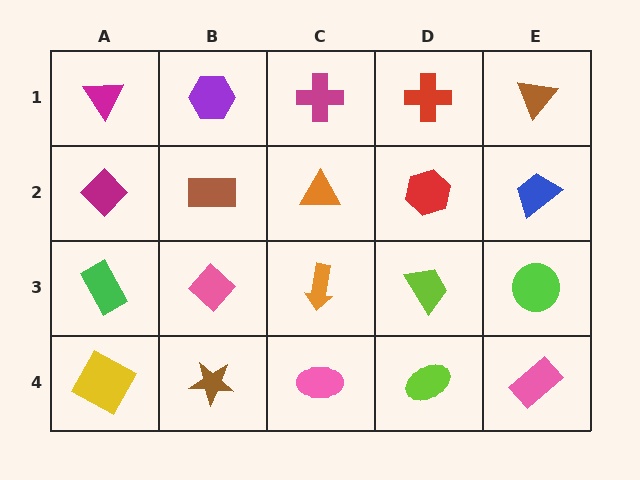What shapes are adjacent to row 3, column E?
A blue trapezoid (row 2, column E), a pink rectangle (row 4, column E), a lime trapezoid (row 3, column D).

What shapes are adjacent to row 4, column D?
A lime trapezoid (row 3, column D), a pink ellipse (row 4, column C), a pink rectangle (row 4, column E).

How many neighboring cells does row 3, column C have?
4.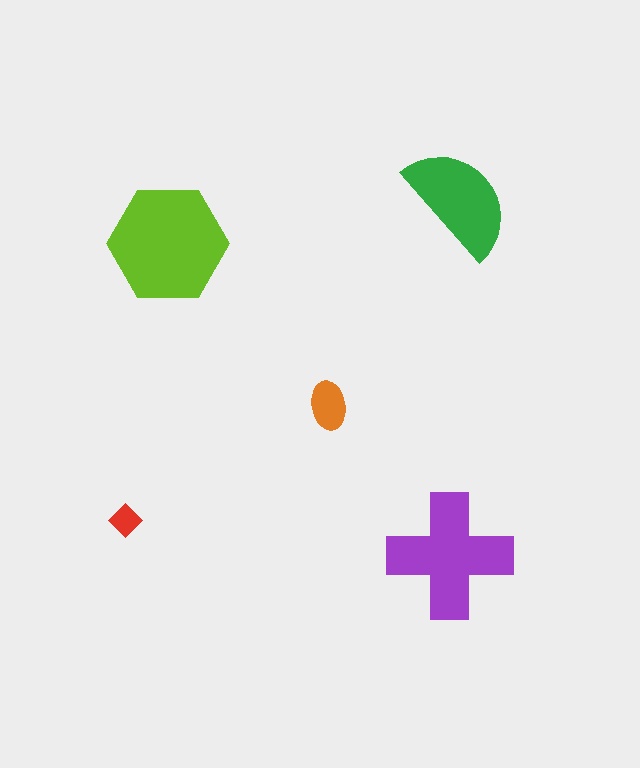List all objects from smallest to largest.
The red diamond, the orange ellipse, the green semicircle, the purple cross, the lime hexagon.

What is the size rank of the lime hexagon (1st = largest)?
1st.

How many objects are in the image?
There are 5 objects in the image.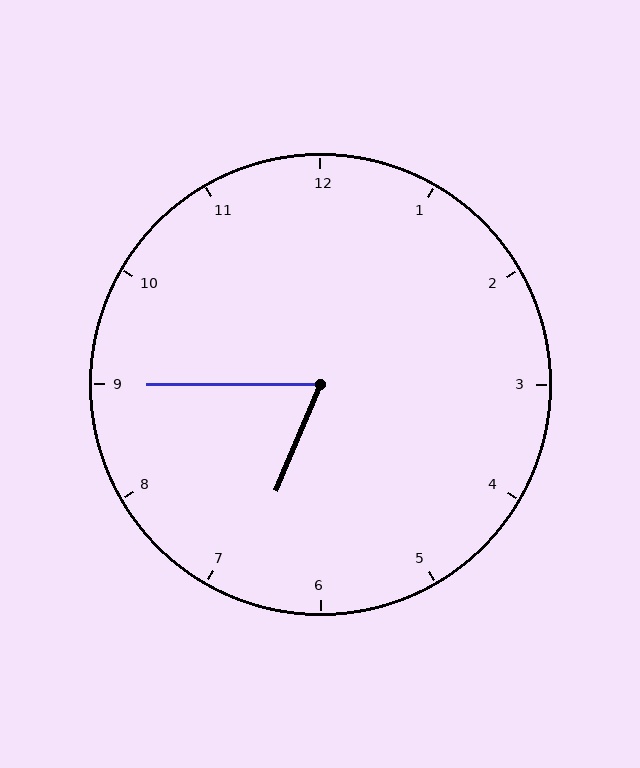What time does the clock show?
6:45.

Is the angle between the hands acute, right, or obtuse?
It is acute.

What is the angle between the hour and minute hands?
Approximately 68 degrees.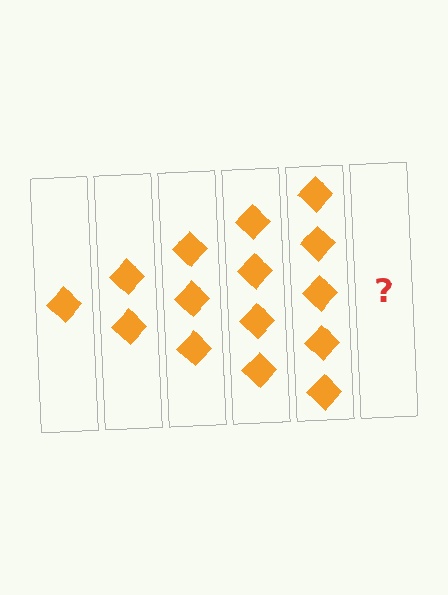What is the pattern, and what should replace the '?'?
The pattern is that each step adds one more diamond. The '?' should be 6 diamonds.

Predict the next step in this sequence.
The next step is 6 diamonds.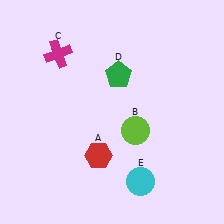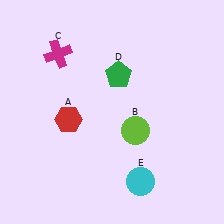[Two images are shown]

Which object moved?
The red hexagon (A) moved up.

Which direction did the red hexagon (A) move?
The red hexagon (A) moved up.